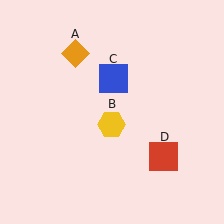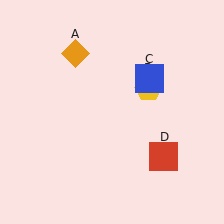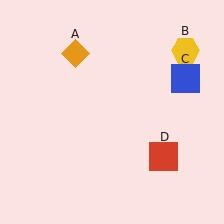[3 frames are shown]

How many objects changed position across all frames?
2 objects changed position: yellow hexagon (object B), blue square (object C).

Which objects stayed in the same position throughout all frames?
Orange diamond (object A) and red square (object D) remained stationary.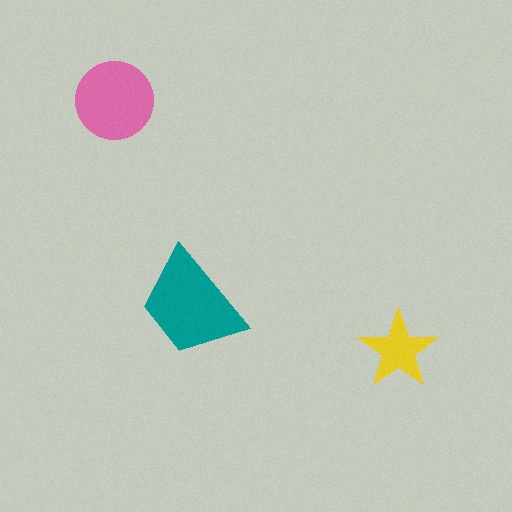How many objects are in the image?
There are 3 objects in the image.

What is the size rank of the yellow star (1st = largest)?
3rd.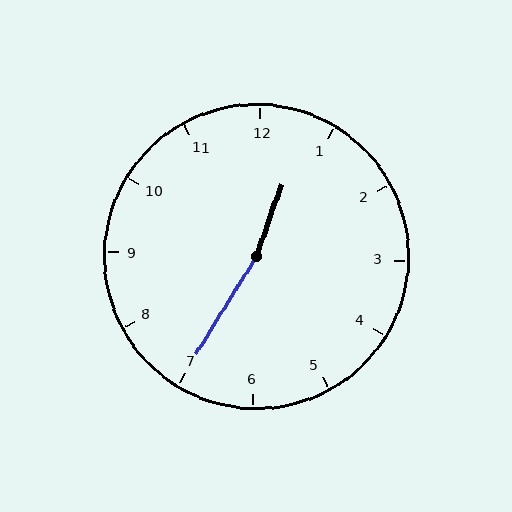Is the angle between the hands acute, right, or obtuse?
It is obtuse.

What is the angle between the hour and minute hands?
Approximately 168 degrees.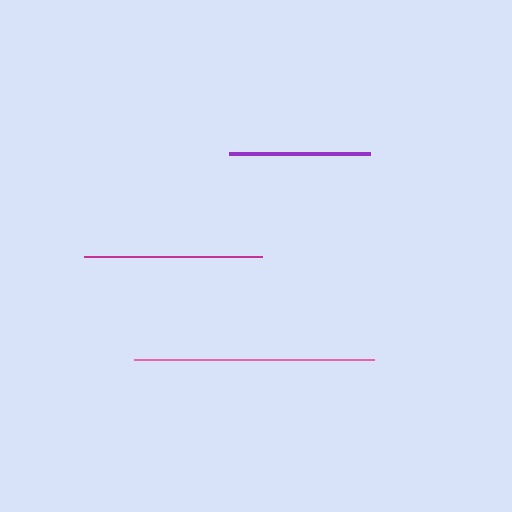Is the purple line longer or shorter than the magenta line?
The magenta line is longer than the purple line.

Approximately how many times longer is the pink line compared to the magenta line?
The pink line is approximately 1.3 times the length of the magenta line.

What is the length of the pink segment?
The pink segment is approximately 240 pixels long.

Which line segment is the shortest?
The purple line is the shortest at approximately 141 pixels.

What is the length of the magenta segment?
The magenta segment is approximately 178 pixels long.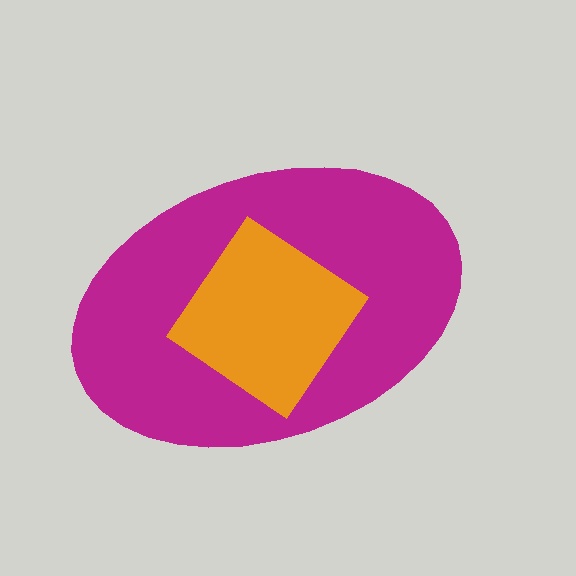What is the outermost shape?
The magenta ellipse.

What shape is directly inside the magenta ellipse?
The orange diamond.